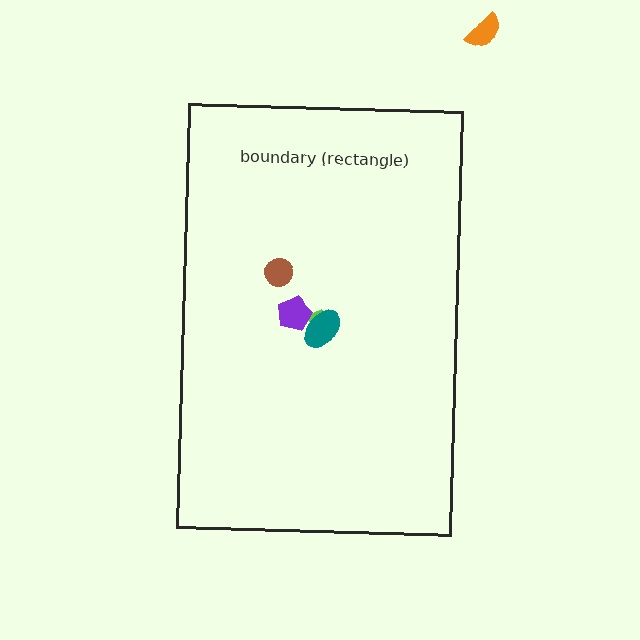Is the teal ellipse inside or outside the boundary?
Inside.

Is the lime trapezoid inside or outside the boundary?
Inside.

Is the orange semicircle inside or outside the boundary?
Outside.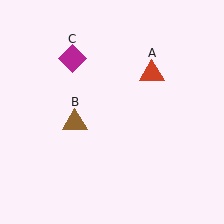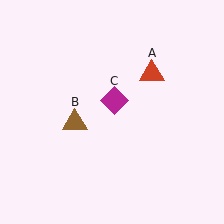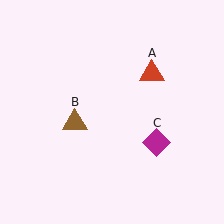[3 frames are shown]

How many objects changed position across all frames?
1 object changed position: magenta diamond (object C).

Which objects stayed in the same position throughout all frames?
Red triangle (object A) and brown triangle (object B) remained stationary.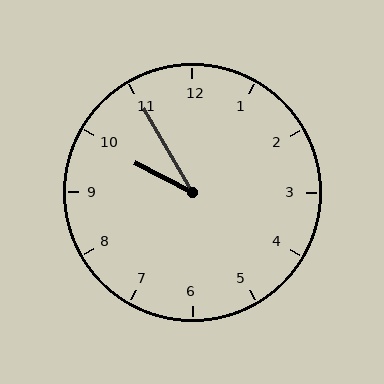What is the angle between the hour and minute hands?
Approximately 32 degrees.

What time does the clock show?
9:55.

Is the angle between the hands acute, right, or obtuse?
It is acute.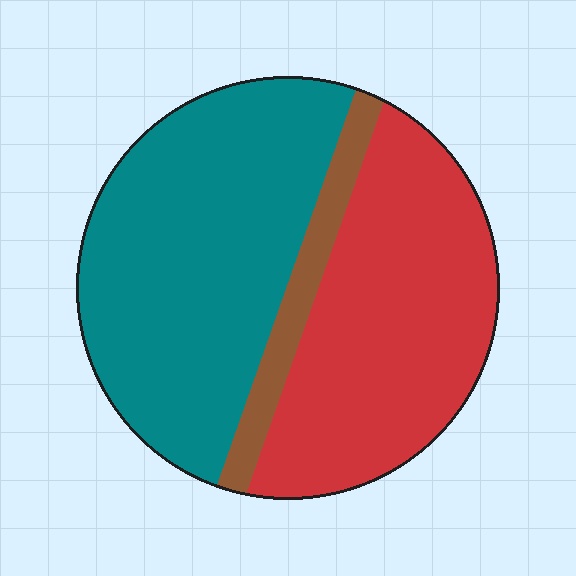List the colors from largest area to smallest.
From largest to smallest: teal, red, brown.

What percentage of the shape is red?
Red covers 41% of the shape.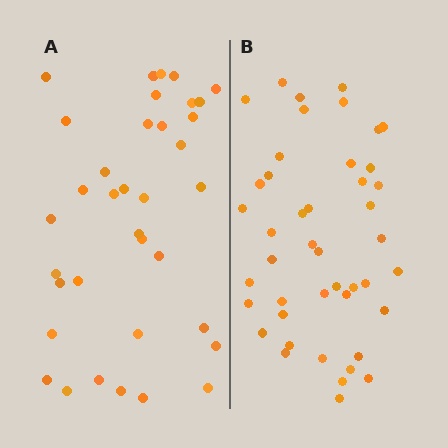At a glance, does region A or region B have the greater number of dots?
Region B (the right region) has more dots.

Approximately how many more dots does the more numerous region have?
Region B has roughly 8 or so more dots than region A.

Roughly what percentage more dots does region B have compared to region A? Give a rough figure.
About 20% more.